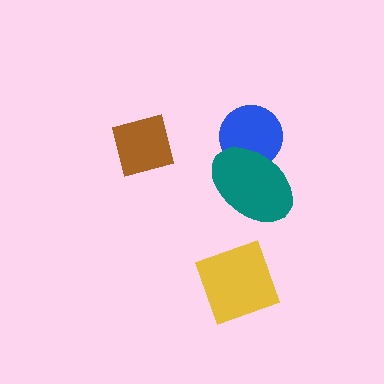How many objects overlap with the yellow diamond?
0 objects overlap with the yellow diamond.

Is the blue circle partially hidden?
Yes, it is partially covered by another shape.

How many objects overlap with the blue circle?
1 object overlaps with the blue circle.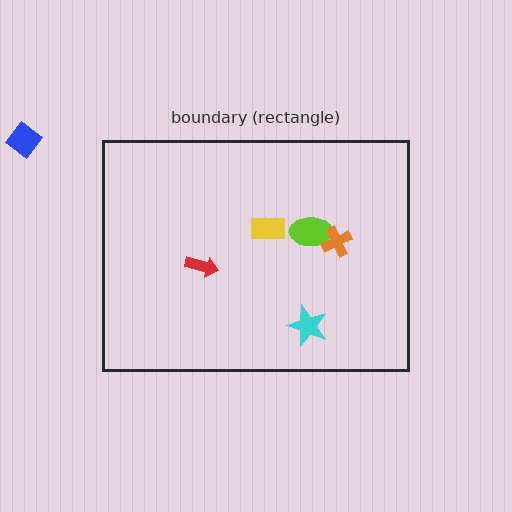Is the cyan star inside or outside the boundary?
Inside.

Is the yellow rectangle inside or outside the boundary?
Inside.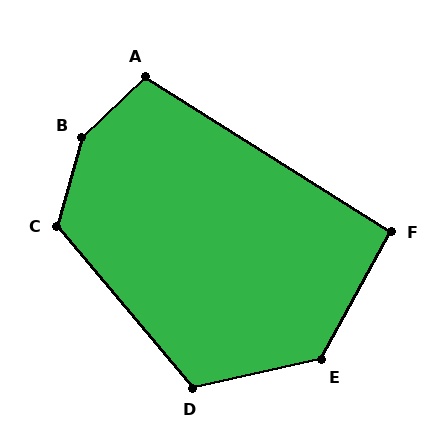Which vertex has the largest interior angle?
B, at approximately 149 degrees.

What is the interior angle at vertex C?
Approximately 125 degrees (obtuse).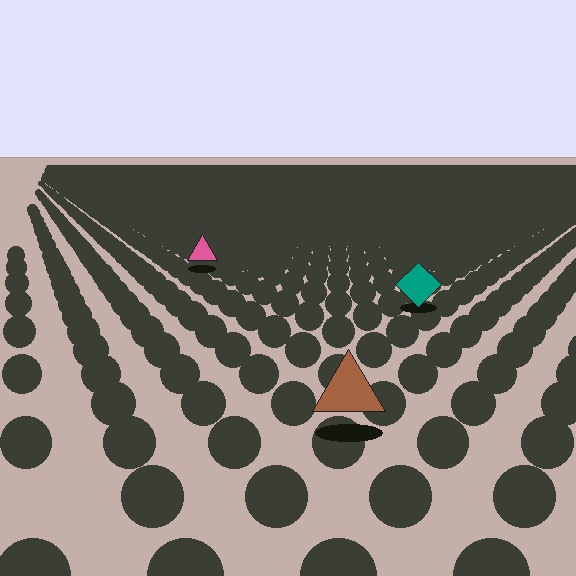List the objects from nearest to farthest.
From nearest to farthest: the brown triangle, the teal diamond, the pink triangle.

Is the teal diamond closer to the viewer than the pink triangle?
Yes. The teal diamond is closer — you can tell from the texture gradient: the ground texture is coarser near it.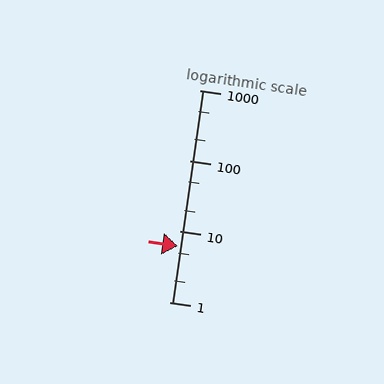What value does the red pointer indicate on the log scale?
The pointer indicates approximately 6.1.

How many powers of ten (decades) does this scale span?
The scale spans 3 decades, from 1 to 1000.